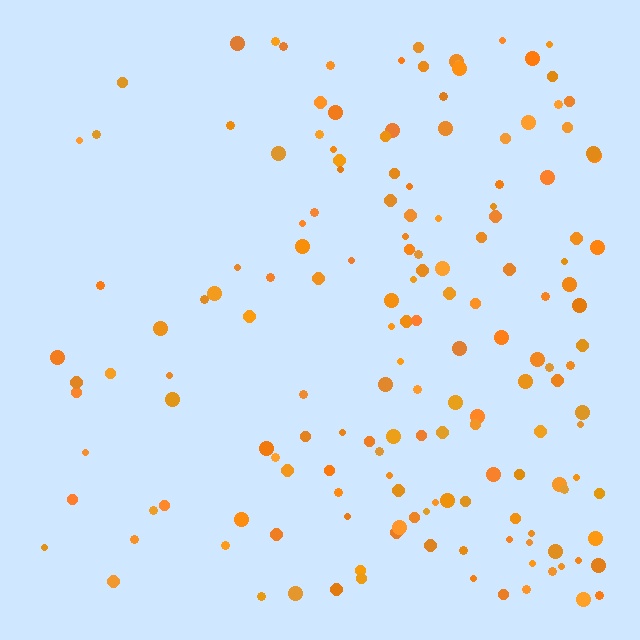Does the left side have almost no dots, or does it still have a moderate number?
Still a moderate number, just noticeably fewer than the right.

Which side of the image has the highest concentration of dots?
The right.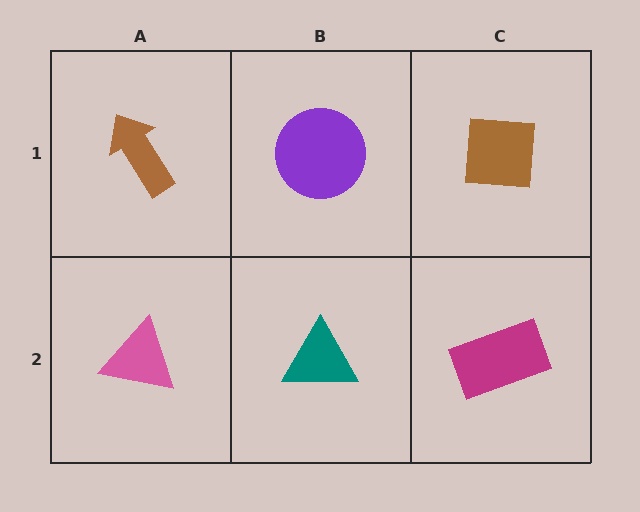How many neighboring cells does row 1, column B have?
3.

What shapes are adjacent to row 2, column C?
A brown square (row 1, column C), a teal triangle (row 2, column B).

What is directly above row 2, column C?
A brown square.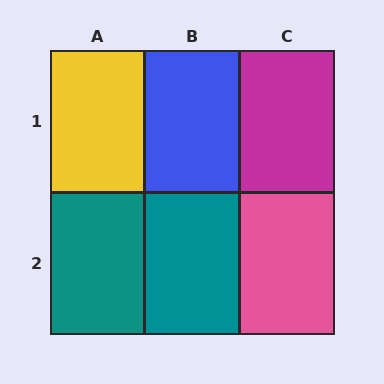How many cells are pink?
1 cell is pink.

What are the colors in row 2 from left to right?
Teal, teal, pink.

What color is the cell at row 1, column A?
Yellow.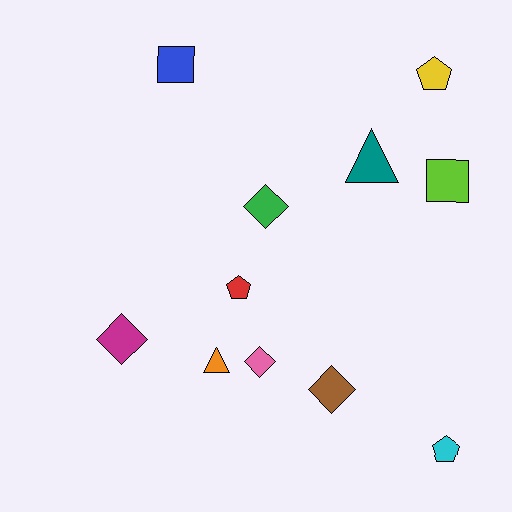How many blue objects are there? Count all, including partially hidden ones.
There is 1 blue object.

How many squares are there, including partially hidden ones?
There are 2 squares.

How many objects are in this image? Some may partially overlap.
There are 11 objects.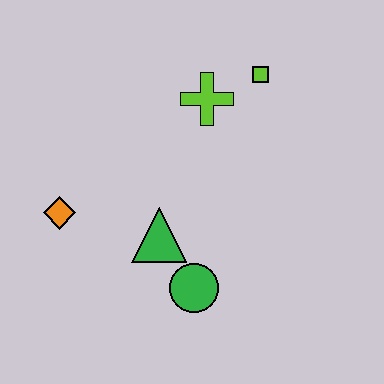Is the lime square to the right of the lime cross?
Yes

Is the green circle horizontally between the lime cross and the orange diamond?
Yes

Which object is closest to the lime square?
The lime cross is closest to the lime square.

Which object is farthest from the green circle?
The lime square is farthest from the green circle.